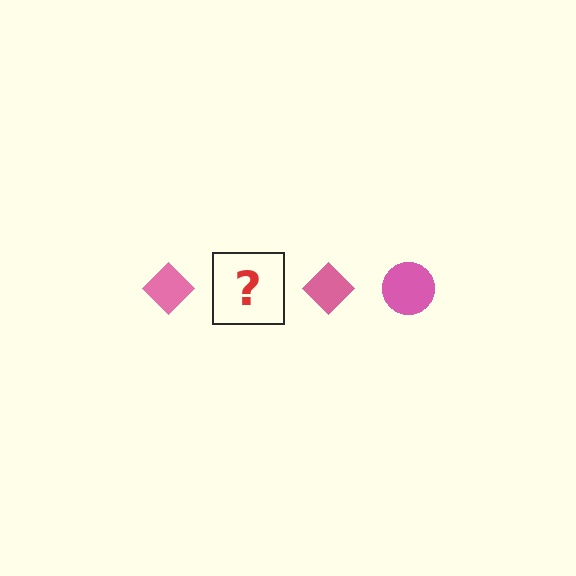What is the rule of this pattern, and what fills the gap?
The rule is that the pattern cycles through diamond, circle shapes in pink. The gap should be filled with a pink circle.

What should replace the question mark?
The question mark should be replaced with a pink circle.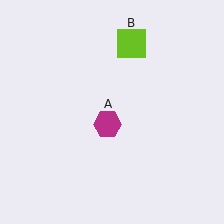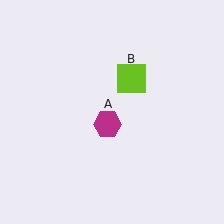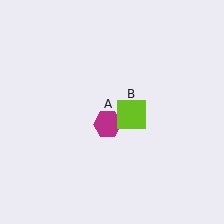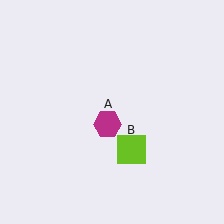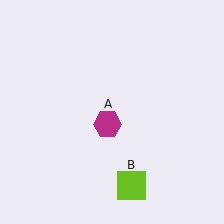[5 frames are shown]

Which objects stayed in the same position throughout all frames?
Magenta hexagon (object A) remained stationary.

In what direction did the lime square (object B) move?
The lime square (object B) moved down.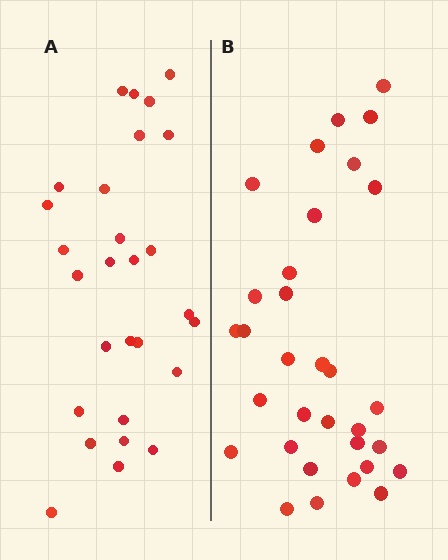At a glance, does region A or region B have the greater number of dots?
Region B (the right region) has more dots.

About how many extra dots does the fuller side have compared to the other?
Region B has about 4 more dots than region A.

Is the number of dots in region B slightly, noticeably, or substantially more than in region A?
Region B has only slightly more — the two regions are fairly close. The ratio is roughly 1.1 to 1.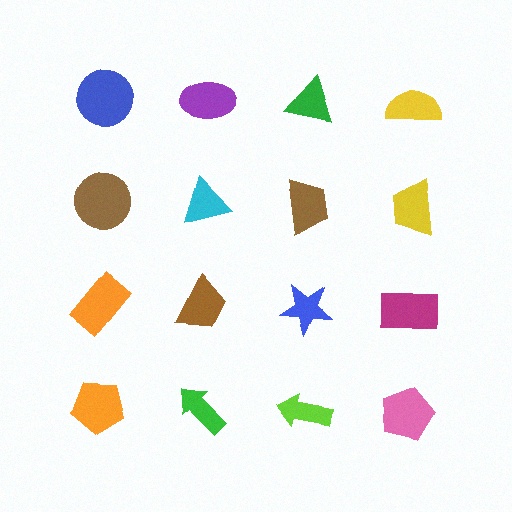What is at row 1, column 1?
A blue circle.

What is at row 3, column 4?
A magenta rectangle.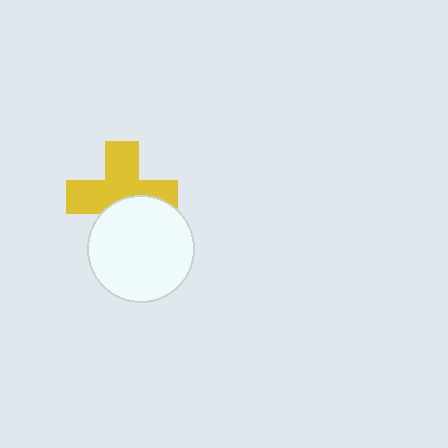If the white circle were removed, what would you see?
You would see the complete yellow cross.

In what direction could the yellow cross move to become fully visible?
The yellow cross could move up. That would shift it out from behind the white circle entirely.